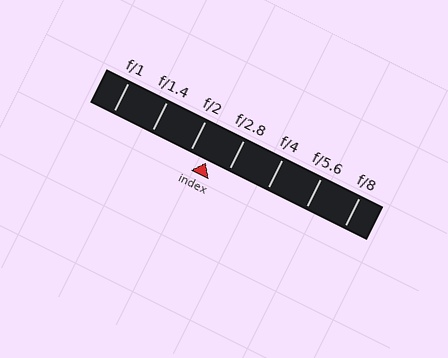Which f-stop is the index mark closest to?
The index mark is closest to f/2.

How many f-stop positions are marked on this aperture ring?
There are 7 f-stop positions marked.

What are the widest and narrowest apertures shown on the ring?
The widest aperture shown is f/1 and the narrowest is f/8.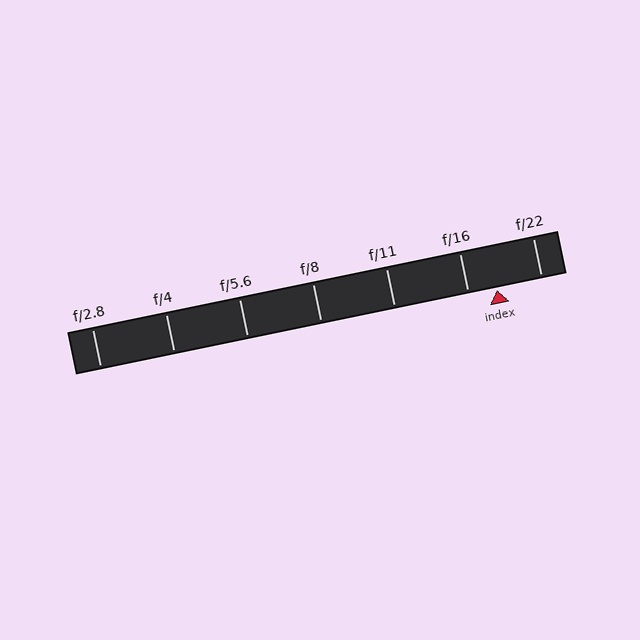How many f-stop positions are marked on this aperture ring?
There are 7 f-stop positions marked.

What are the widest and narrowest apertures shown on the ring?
The widest aperture shown is f/2.8 and the narrowest is f/22.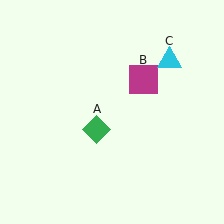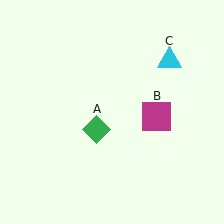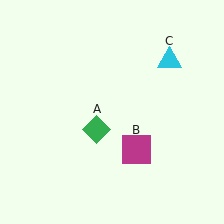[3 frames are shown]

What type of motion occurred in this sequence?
The magenta square (object B) rotated clockwise around the center of the scene.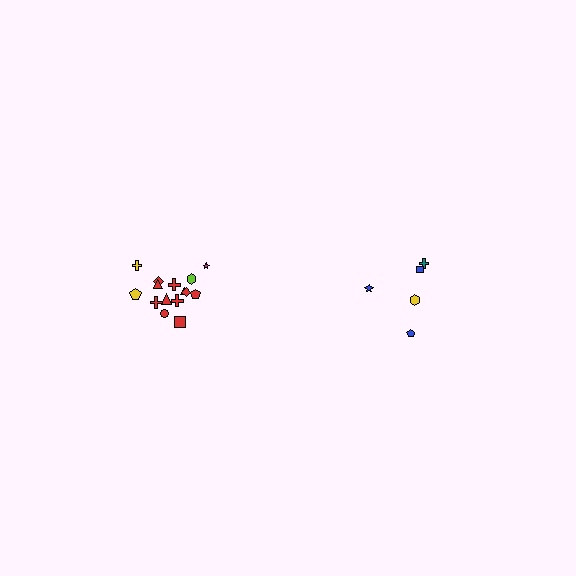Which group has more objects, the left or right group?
The left group.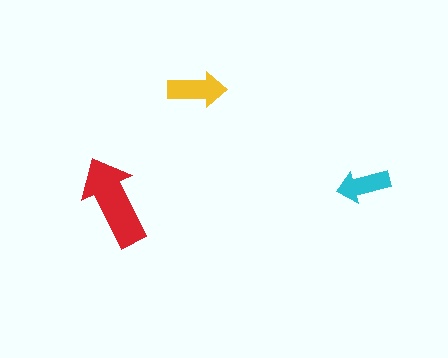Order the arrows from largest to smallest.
the red one, the yellow one, the cyan one.